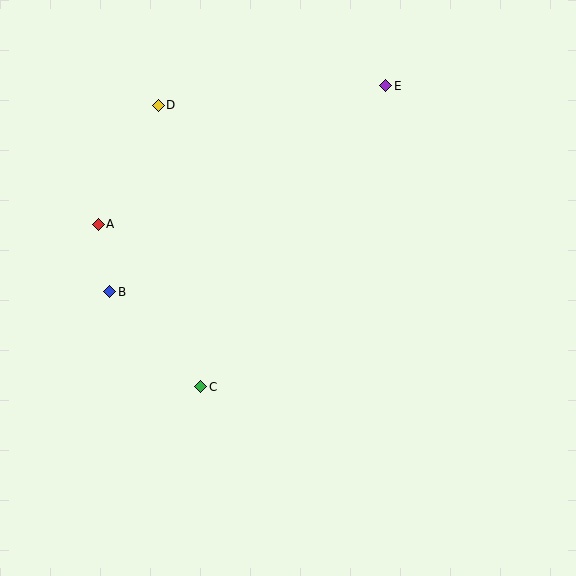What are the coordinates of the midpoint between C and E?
The midpoint between C and E is at (293, 236).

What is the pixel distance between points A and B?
The distance between A and B is 68 pixels.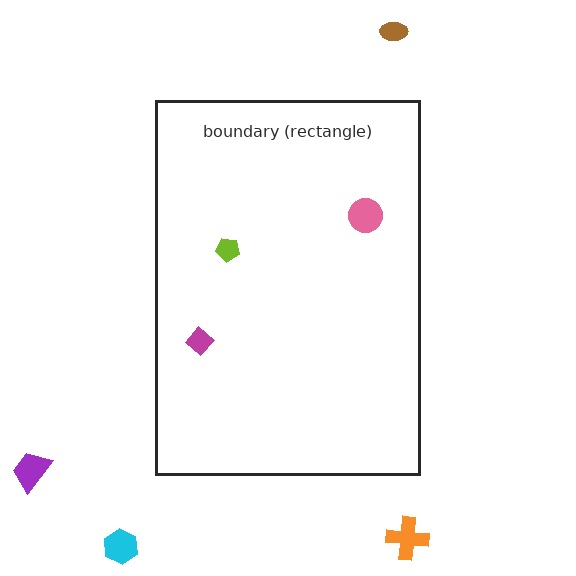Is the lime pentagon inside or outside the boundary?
Inside.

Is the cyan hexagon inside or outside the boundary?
Outside.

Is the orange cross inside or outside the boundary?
Outside.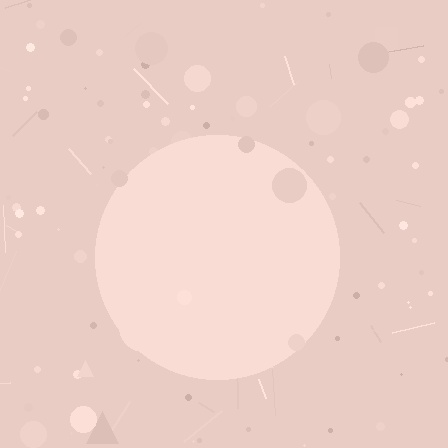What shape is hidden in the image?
A circle is hidden in the image.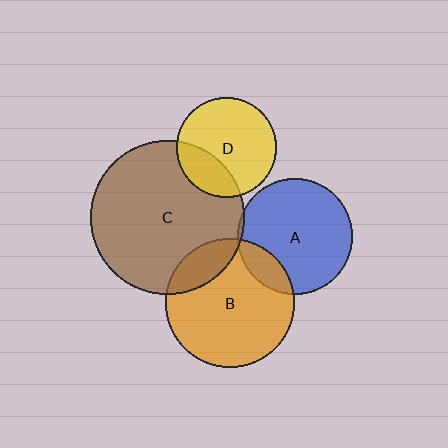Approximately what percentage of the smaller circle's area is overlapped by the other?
Approximately 25%.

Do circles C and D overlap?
Yes.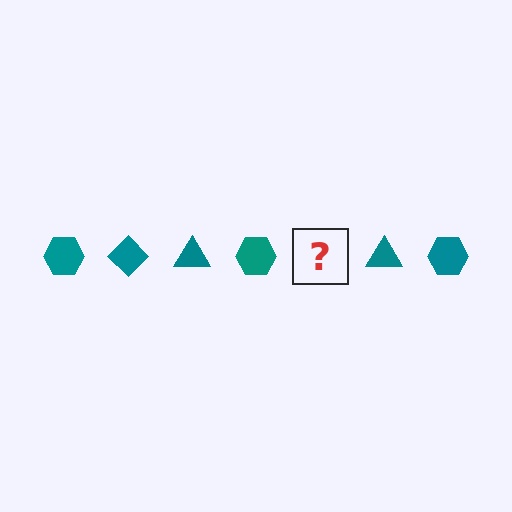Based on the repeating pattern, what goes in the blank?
The blank should be a teal diamond.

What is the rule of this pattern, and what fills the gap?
The rule is that the pattern cycles through hexagon, diamond, triangle shapes in teal. The gap should be filled with a teal diamond.